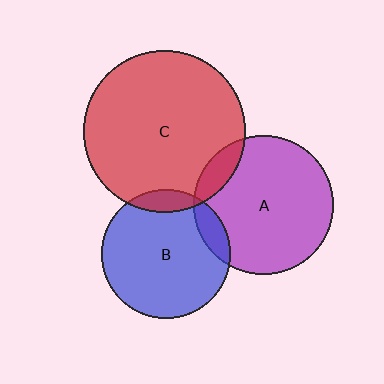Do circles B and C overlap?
Yes.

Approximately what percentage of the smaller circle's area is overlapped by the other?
Approximately 10%.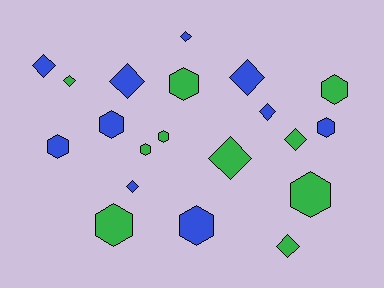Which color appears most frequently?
Blue, with 10 objects.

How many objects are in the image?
There are 20 objects.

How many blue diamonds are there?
There are 6 blue diamonds.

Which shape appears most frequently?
Diamond, with 10 objects.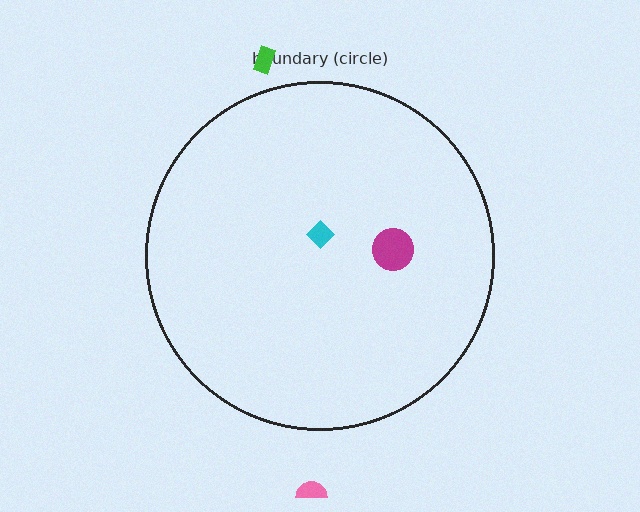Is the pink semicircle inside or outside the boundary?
Outside.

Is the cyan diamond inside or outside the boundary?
Inside.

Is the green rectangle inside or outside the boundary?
Outside.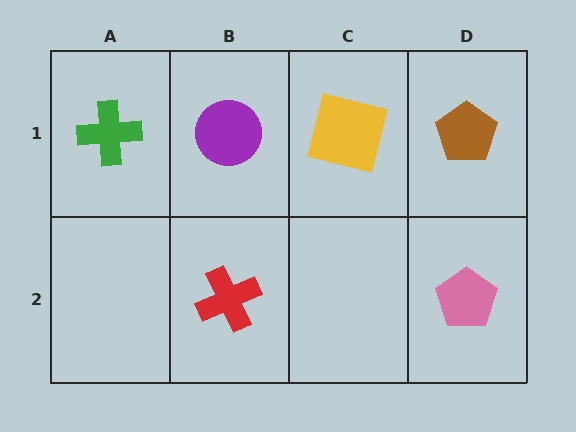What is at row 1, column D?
A brown pentagon.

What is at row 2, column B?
A red cross.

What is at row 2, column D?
A pink pentagon.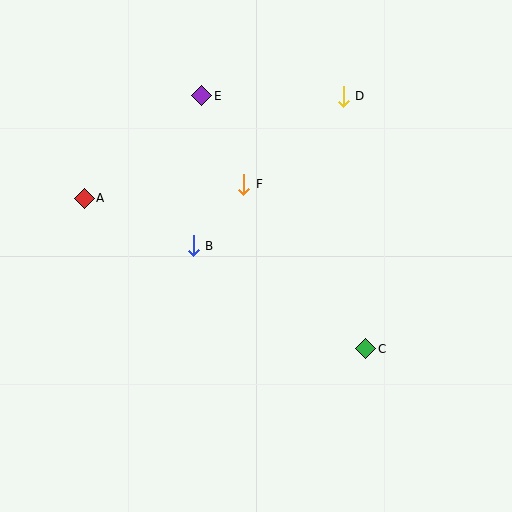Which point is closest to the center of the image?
Point B at (193, 246) is closest to the center.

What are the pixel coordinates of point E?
Point E is at (202, 96).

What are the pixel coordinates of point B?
Point B is at (193, 246).